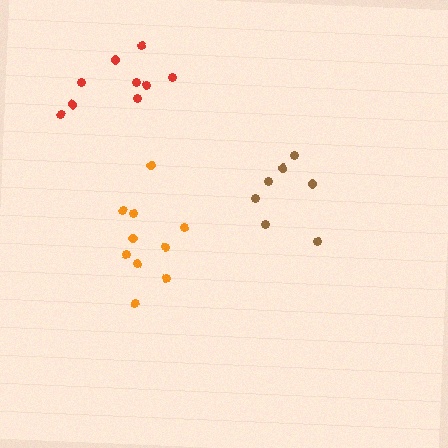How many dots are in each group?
Group 1: 10 dots, Group 2: 7 dots, Group 3: 9 dots (26 total).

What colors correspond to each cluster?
The clusters are colored: orange, brown, red.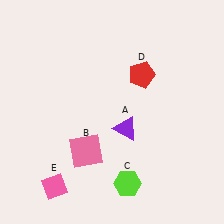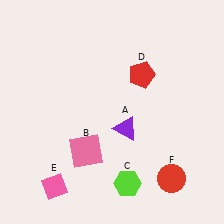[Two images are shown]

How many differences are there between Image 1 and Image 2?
There is 1 difference between the two images.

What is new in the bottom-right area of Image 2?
A red circle (F) was added in the bottom-right area of Image 2.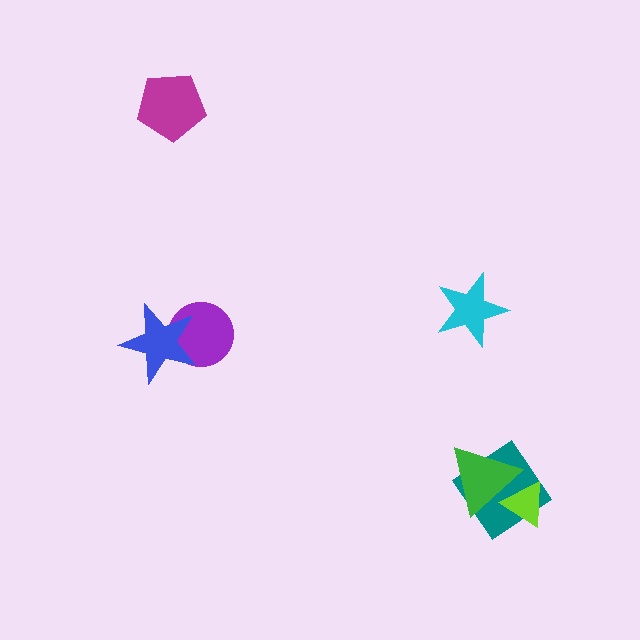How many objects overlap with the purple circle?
1 object overlaps with the purple circle.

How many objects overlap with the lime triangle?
2 objects overlap with the lime triangle.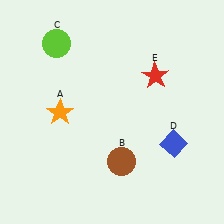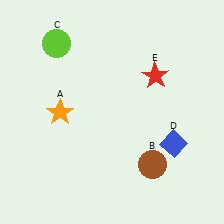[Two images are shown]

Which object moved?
The brown circle (B) moved right.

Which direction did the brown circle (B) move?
The brown circle (B) moved right.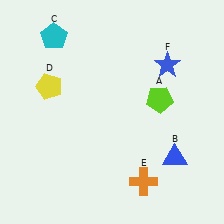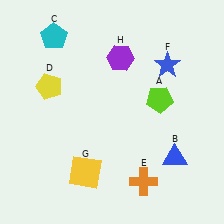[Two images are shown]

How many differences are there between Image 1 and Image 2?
There are 2 differences between the two images.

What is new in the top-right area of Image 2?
A purple hexagon (H) was added in the top-right area of Image 2.